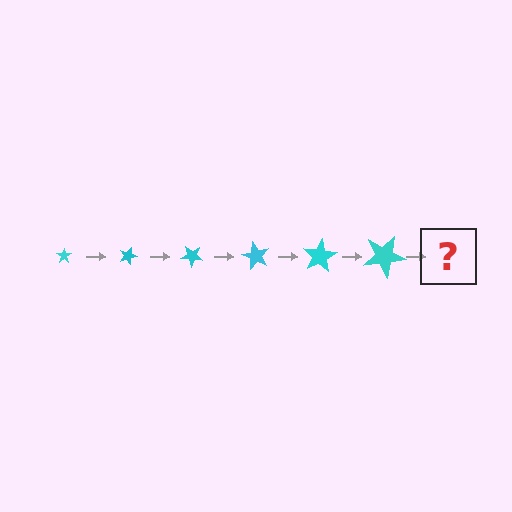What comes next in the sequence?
The next element should be a star, larger than the previous one and rotated 120 degrees from the start.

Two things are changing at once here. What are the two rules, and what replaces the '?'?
The two rules are that the star grows larger each step and it rotates 20 degrees each step. The '?' should be a star, larger than the previous one and rotated 120 degrees from the start.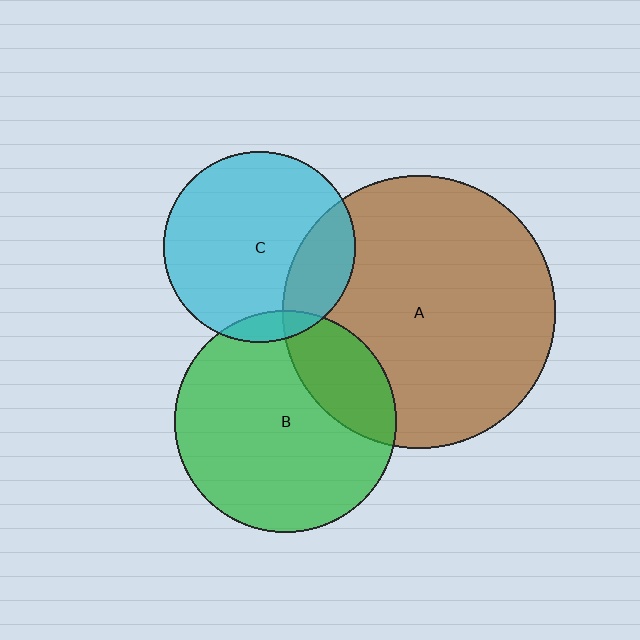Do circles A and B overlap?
Yes.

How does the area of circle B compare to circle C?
Approximately 1.3 times.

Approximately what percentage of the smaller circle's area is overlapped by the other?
Approximately 25%.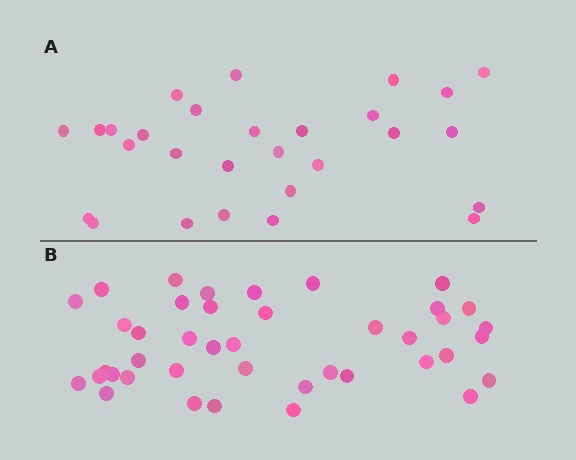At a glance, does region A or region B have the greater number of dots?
Region B (the bottom region) has more dots.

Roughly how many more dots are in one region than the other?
Region B has approximately 15 more dots than region A.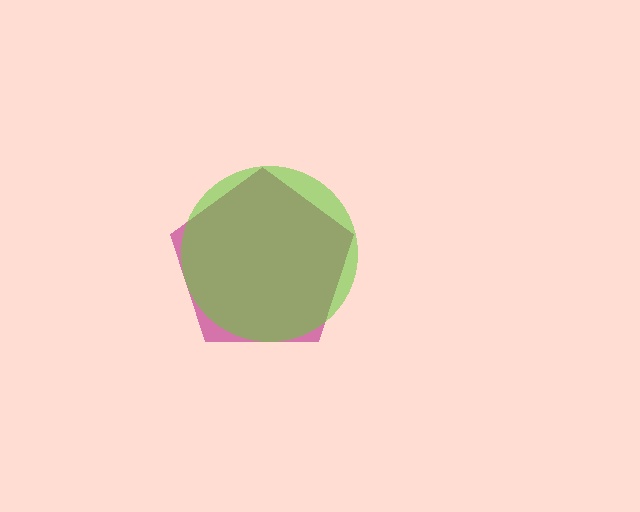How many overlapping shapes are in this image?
There are 2 overlapping shapes in the image.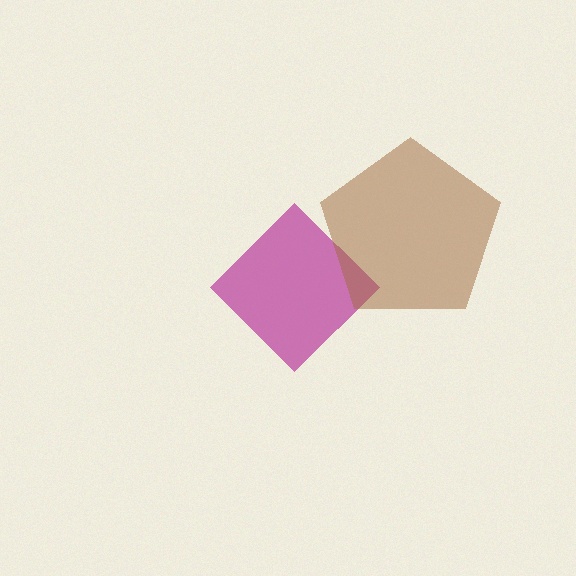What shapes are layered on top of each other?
The layered shapes are: a magenta diamond, a brown pentagon.